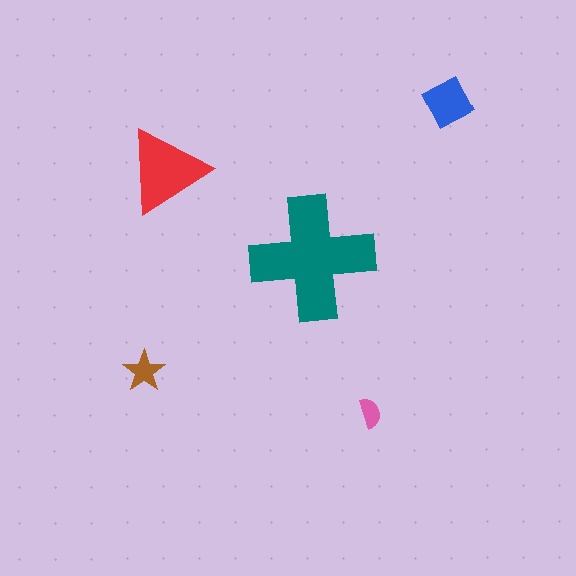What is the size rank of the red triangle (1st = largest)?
2nd.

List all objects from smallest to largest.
The pink semicircle, the brown star, the blue square, the red triangle, the teal cross.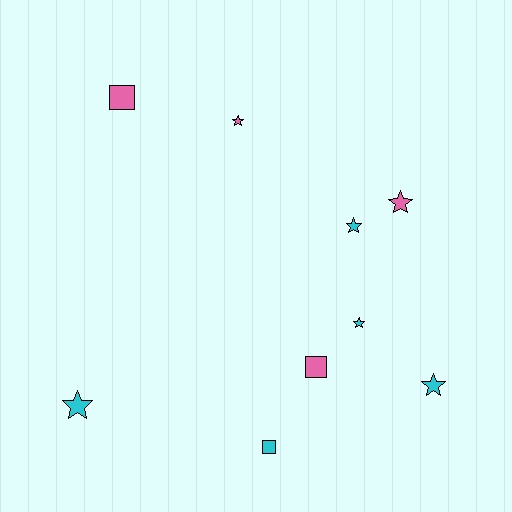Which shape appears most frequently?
Star, with 6 objects.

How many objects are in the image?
There are 9 objects.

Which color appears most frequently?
Cyan, with 5 objects.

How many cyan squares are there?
There is 1 cyan square.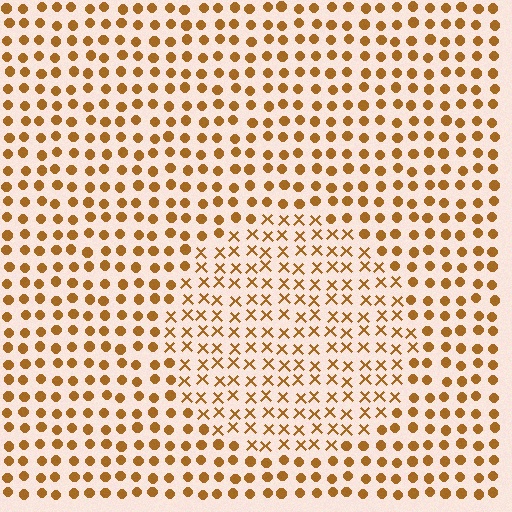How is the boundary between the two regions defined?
The boundary is defined by a change in element shape: X marks inside vs. circles outside. All elements share the same color and spacing.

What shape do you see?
I see a circle.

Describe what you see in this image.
The image is filled with small brown elements arranged in a uniform grid. A circle-shaped region contains X marks, while the surrounding area contains circles. The boundary is defined purely by the change in element shape.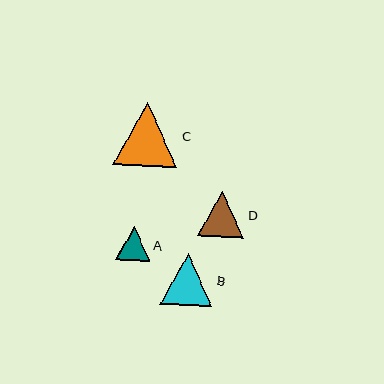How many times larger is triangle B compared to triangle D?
Triangle B is approximately 1.1 times the size of triangle D.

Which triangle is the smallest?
Triangle A is the smallest with a size of approximately 34 pixels.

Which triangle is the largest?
Triangle C is the largest with a size of approximately 64 pixels.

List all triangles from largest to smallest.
From largest to smallest: C, B, D, A.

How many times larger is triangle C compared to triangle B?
Triangle C is approximately 1.2 times the size of triangle B.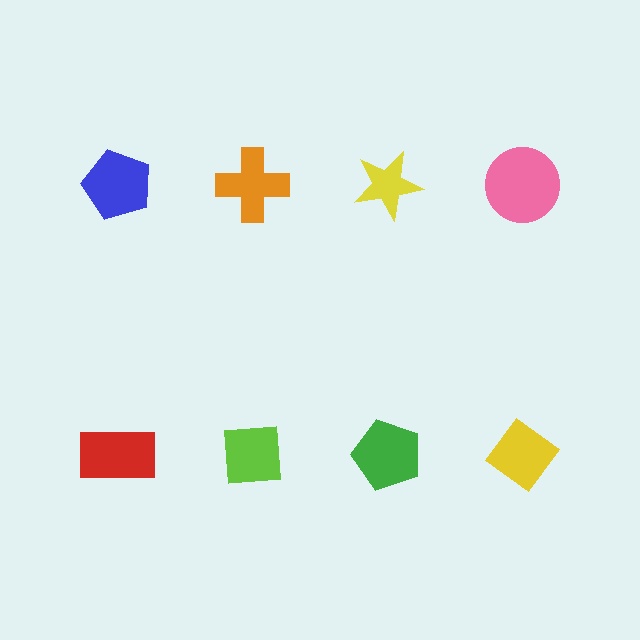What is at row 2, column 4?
A yellow diamond.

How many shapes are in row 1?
4 shapes.